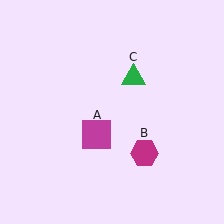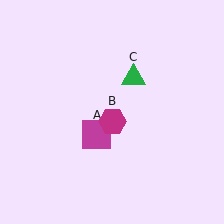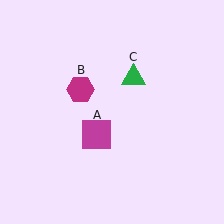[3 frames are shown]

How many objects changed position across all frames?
1 object changed position: magenta hexagon (object B).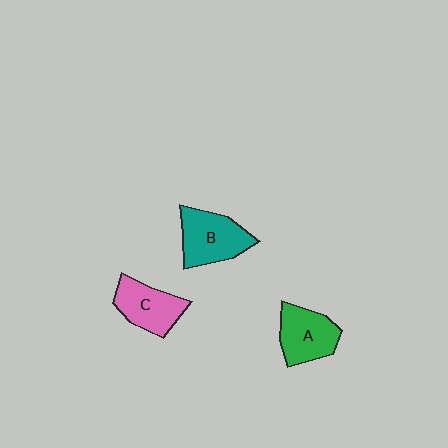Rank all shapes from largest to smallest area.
From largest to smallest: B (teal), A (green), C (pink).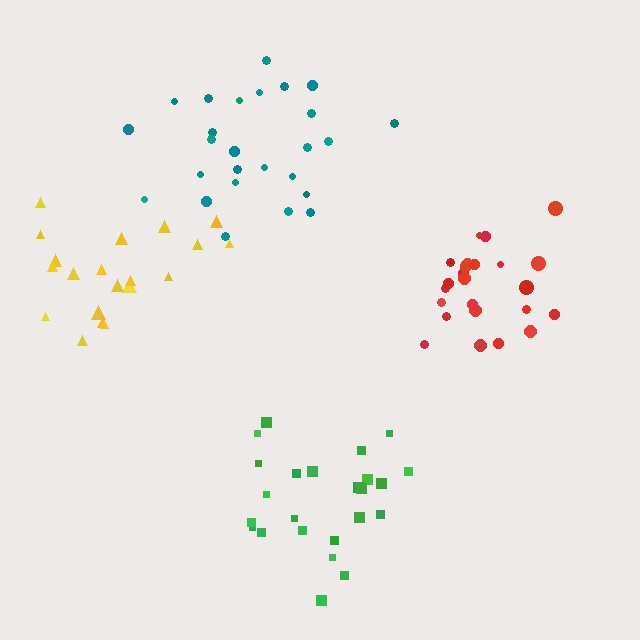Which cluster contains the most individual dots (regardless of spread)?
Teal (26).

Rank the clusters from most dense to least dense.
red, green, teal, yellow.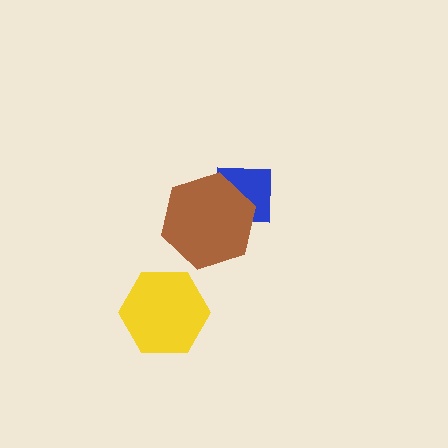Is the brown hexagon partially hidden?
No, no other shape covers it.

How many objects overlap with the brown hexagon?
1 object overlaps with the brown hexagon.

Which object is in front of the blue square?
The brown hexagon is in front of the blue square.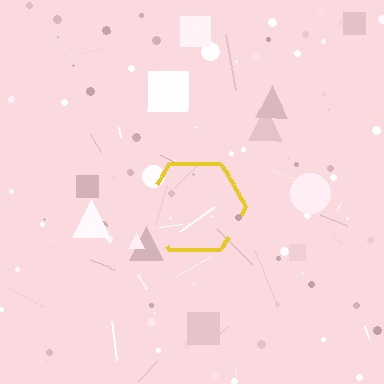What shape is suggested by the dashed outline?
The dashed outline suggests a hexagon.